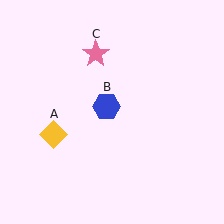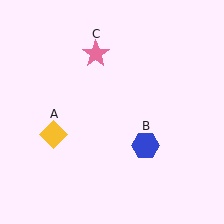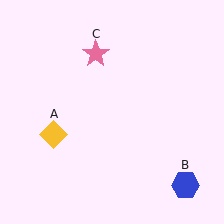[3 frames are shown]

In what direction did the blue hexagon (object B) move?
The blue hexagon (object B) moved down and to the right.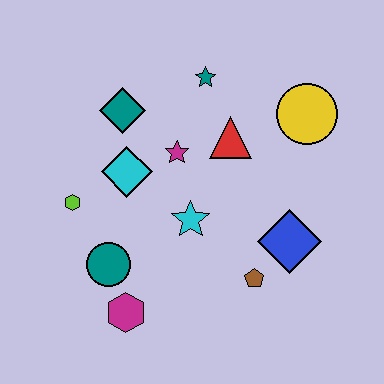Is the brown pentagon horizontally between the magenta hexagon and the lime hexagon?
No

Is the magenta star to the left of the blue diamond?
Yes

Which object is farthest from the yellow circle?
The magenta hexagon is farthest from the yellow circle.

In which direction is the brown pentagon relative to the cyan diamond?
The brown pentagon is to the right of the cyan diamond.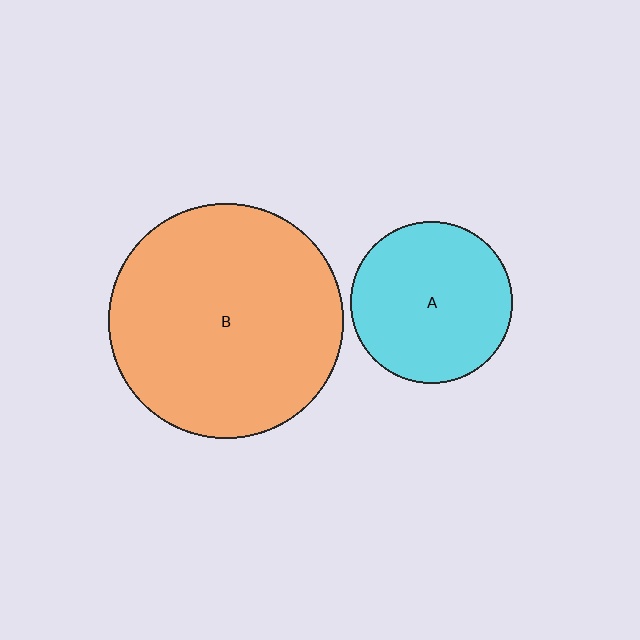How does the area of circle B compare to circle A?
Approximately 2.1 times.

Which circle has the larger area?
Circle B (orange).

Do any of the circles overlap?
No, none of the circles overlap.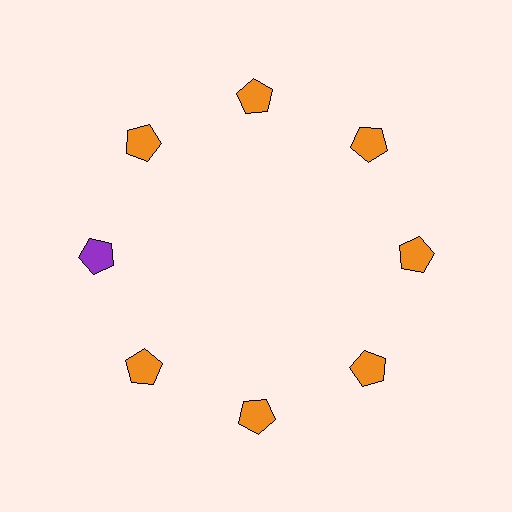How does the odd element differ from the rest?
It has a different color: purple instead of orange.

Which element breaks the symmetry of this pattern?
The purple pentagon at roughly the 9 o'clock position breaks the symmetry. All other shapes are orange pentagons.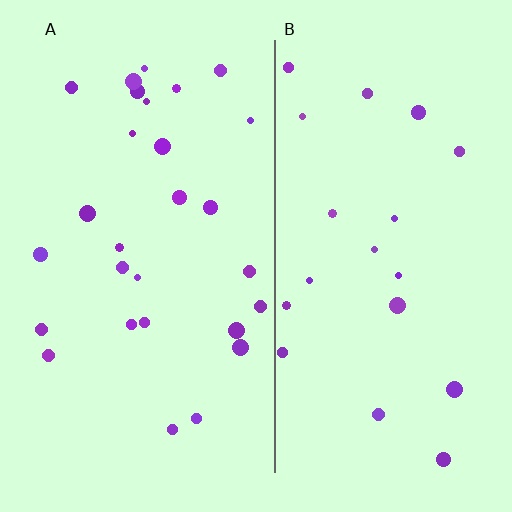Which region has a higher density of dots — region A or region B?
A (the left).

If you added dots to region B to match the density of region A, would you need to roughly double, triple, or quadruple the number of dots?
Approximately double.